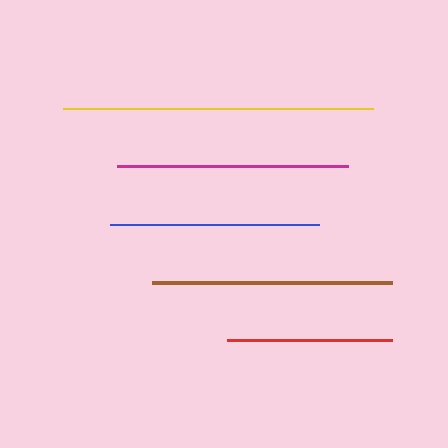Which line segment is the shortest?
The red line is the shortest at approximately 165 pixels.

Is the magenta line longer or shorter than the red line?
The magenta line is longer than the red line.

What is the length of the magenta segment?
The magenta segment is approximately 231 pixels long.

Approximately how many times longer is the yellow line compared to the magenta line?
The yellow line is approximately 1.3 times the length of the magenta line.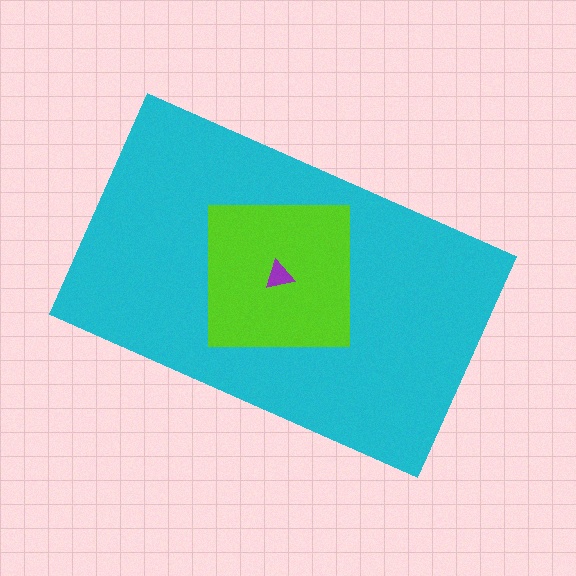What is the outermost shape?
The cyan rectangle.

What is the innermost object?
The purple triangle.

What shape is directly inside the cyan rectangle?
The lime square.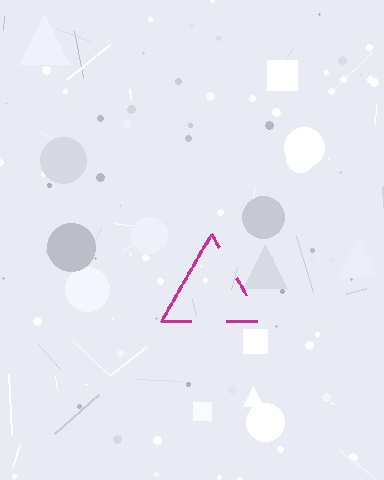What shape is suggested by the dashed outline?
The dashed outline suggests a triangle.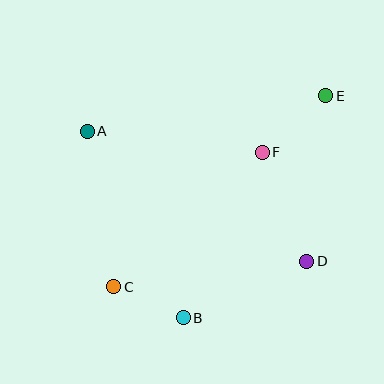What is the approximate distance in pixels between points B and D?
The distance between B and D is approximately 136 pixels.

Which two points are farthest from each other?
Points C and E are farthest from each other.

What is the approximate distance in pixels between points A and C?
The distance between A and C is approximately 158 pixels.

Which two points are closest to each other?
Points B and C are closest to each other.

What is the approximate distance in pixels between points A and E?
The distance between A and E is approximately 241 pixels.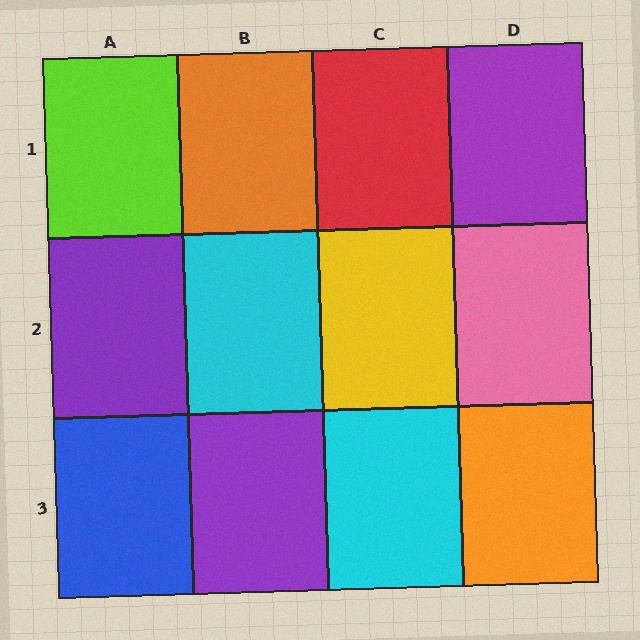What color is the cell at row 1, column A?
Lime.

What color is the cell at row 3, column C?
Cyan.